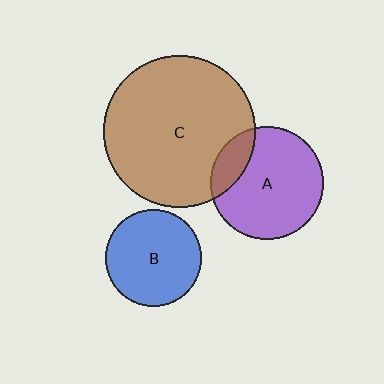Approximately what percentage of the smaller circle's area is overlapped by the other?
Approximately 20%.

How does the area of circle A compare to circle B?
Approximately 1.4 times.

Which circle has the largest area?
Circle C (brown).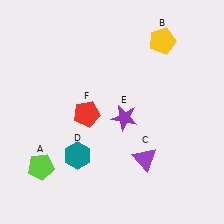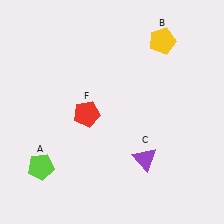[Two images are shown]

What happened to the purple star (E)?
The purple star (E) was removed in Image 2. It was in the bottom-right area of Image 1.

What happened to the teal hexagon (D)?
The teal hexagon (D) was removed in Image 2. It was in the bottom-left area of Image 1.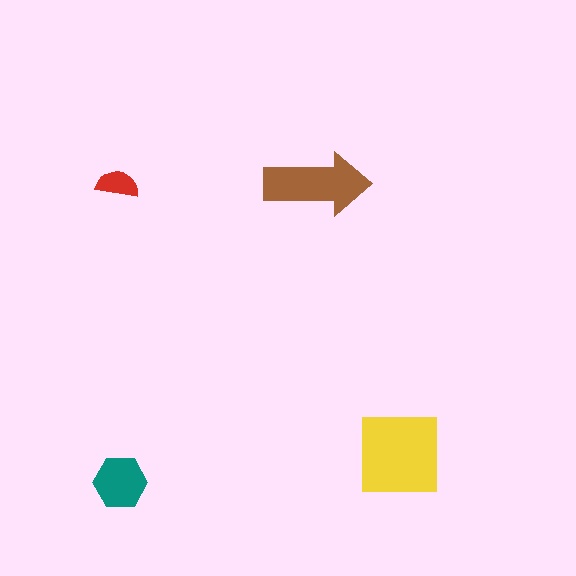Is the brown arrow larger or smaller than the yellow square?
Smaller.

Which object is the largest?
The yellow square.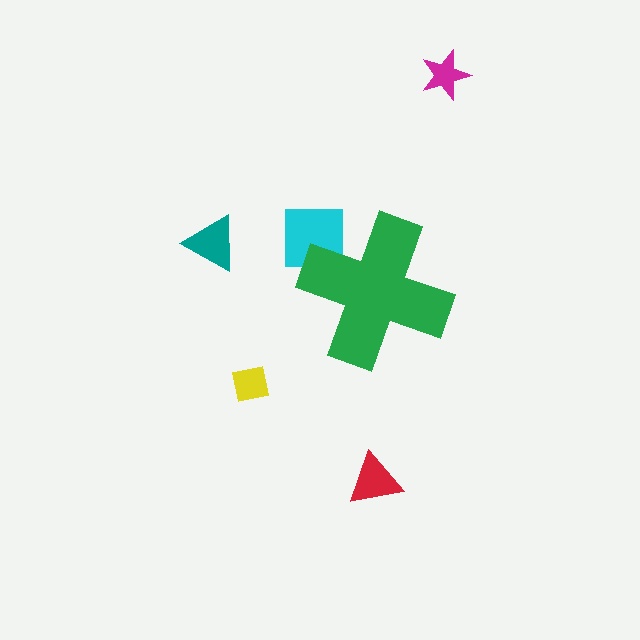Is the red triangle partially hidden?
No, the red triangle is fully visible.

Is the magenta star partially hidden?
No, the magenta star is fully visible.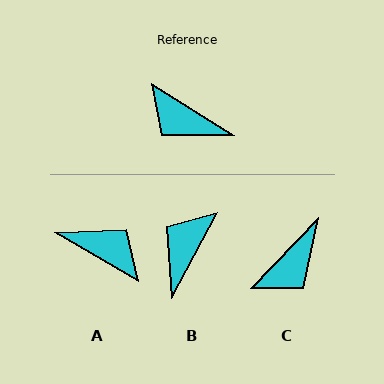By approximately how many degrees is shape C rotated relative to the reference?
Approximately 79 degrees counter-clockwise.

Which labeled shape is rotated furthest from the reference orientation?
A, about 178 degrees away.